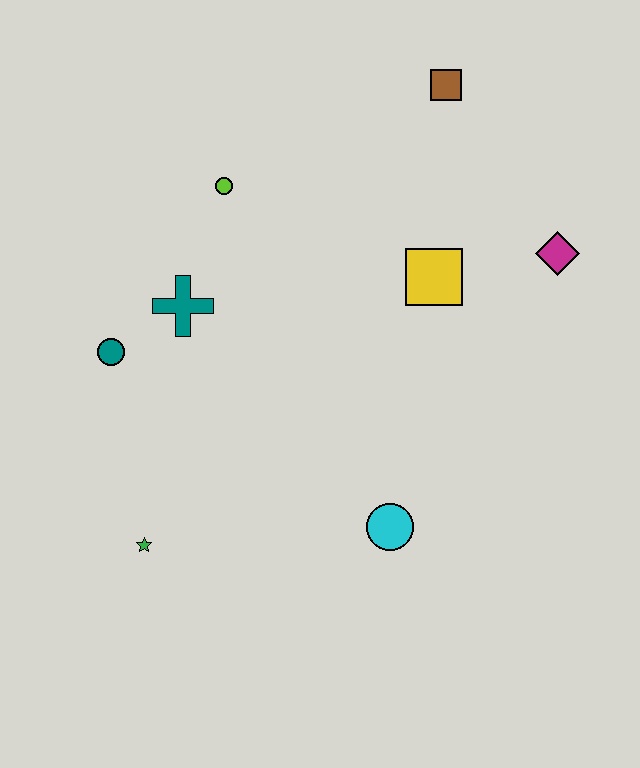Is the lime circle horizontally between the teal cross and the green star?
No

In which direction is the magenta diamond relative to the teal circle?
The magenta diamond is to the right of the teal circle.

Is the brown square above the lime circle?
Yes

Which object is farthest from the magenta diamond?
The green star is farthest from the magenta diamond.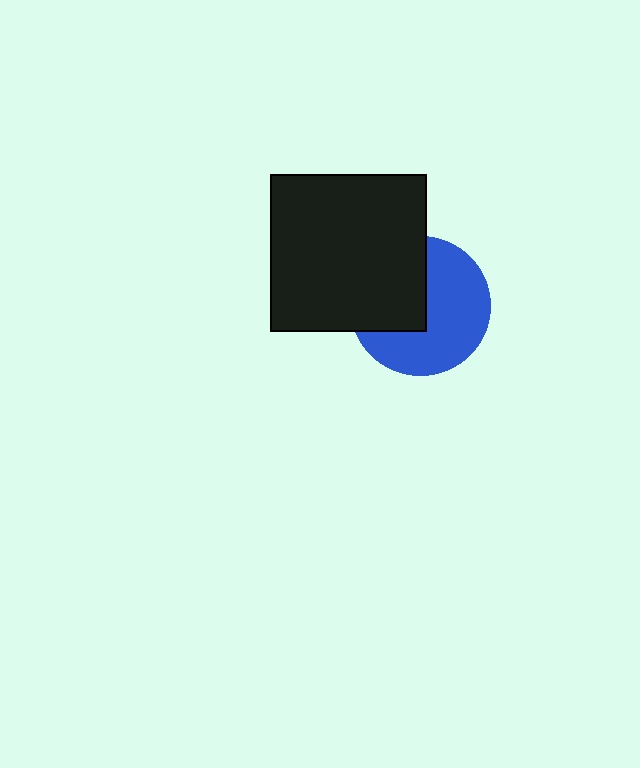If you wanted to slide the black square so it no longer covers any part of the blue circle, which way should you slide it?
Slide it left — that is the most direct way to separate the two shapes.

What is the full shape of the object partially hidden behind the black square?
The partially hidden object is a blue circle.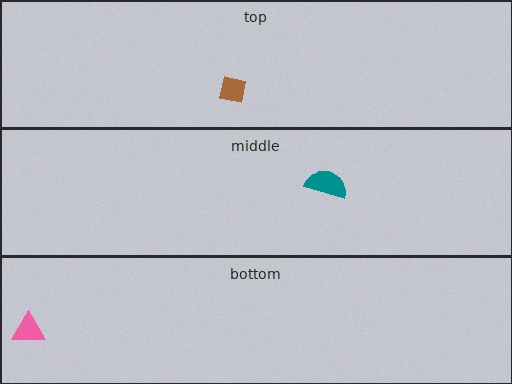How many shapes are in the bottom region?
1.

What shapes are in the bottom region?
The pink triangle.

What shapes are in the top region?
The brown square.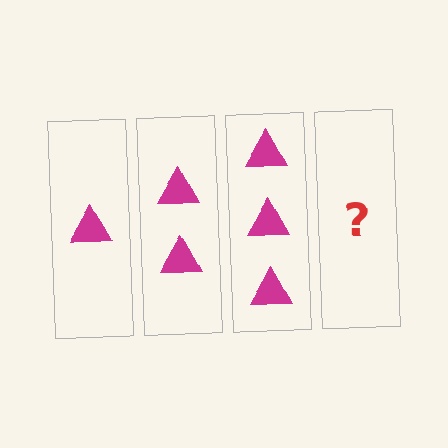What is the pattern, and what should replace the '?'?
The pattern is that each step adds one more triangle. The '?' should be 4 triangles.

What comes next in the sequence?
The next element should be 4 triangles.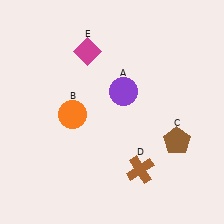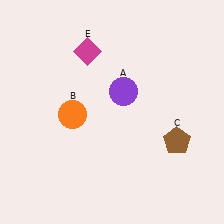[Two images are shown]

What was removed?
The brown cross (D) was removed in Image 2.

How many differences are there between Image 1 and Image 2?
There is 1 difference between the two images.